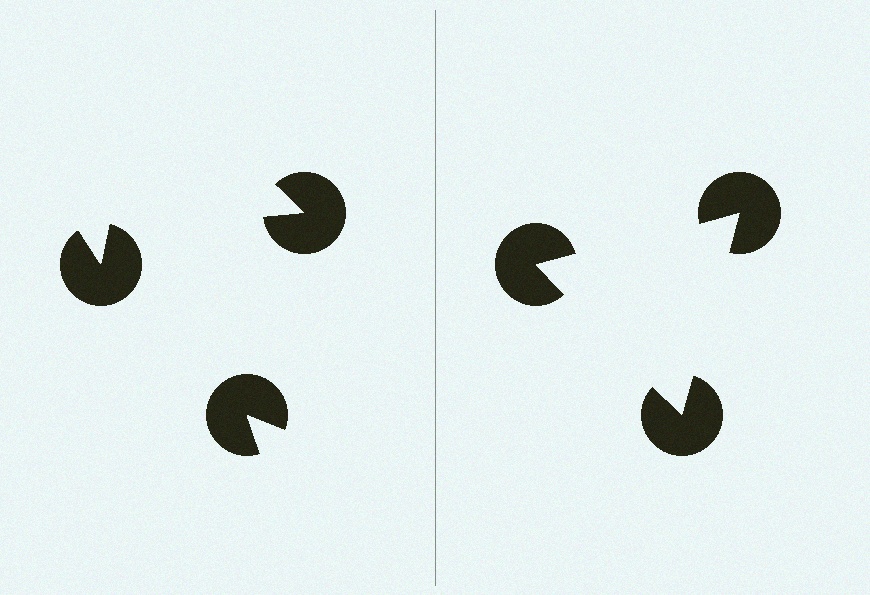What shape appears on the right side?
An illusory triangle.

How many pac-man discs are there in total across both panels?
6 — 3 on each side.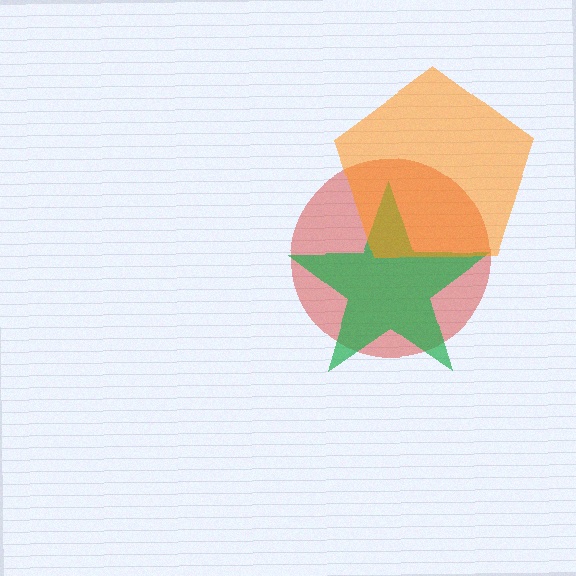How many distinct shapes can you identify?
There are 3 distinct shapes: a red circle, a green star, an orange pentagon.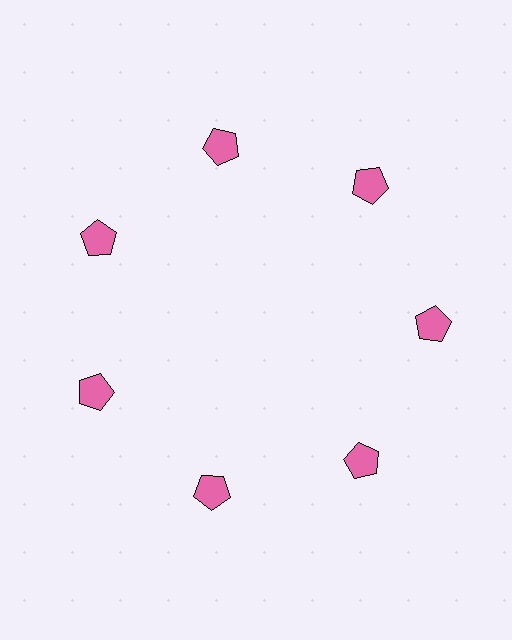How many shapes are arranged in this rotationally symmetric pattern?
There are 7 shapes, arranged in 7 groups of 1.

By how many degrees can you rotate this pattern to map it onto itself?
The pattern maps onto itself every 51 degrees of rotation.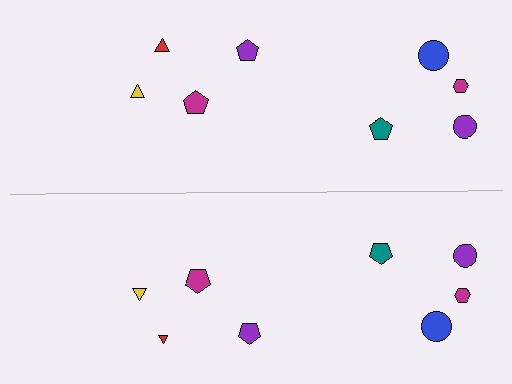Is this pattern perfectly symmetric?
No, the pattern is not perfectly symmetric. The red triangle on the bottom side has a different size than its mirror counterpart.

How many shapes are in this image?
There are 16 shapes in this image.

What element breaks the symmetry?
The red triangle on the bottom side has a different size than its mirror counterpart.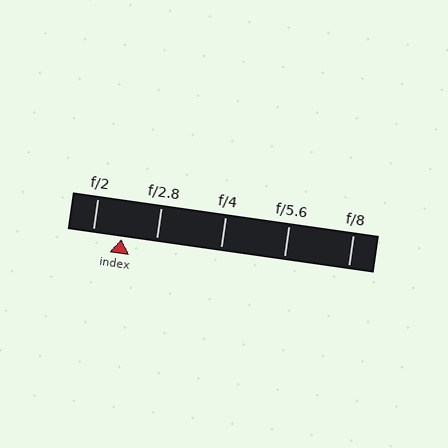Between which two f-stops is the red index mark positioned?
The index mark is between f/2 and f/2.8.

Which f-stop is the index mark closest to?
The index mark is closest to f/2.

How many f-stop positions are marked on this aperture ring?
There are 5 f-stop positions marked.